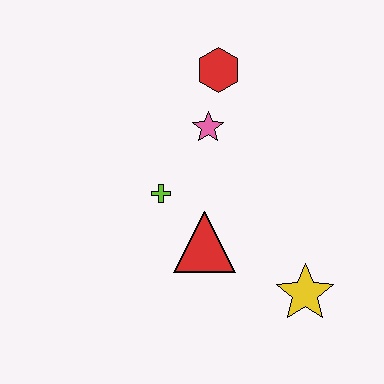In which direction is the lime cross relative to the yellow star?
The lime cross is to the left of the yellow star.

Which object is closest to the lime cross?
The red triangle is closest to the lime cross.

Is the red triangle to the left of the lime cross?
No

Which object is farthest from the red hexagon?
The yellow star is farthest from the red hexagon.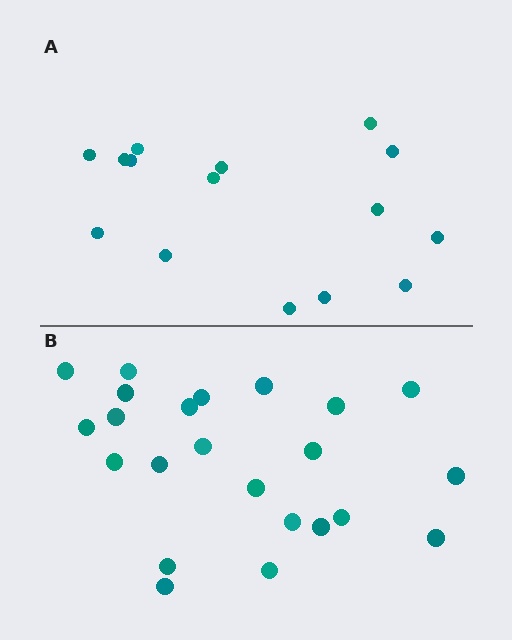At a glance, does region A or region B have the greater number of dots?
Region B (the bottom region) has more dots.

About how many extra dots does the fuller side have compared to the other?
Region B has roughly 8 or so more dots than region A.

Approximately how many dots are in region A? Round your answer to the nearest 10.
About 20 dots. (The exact count is 15, which rounds to 20.)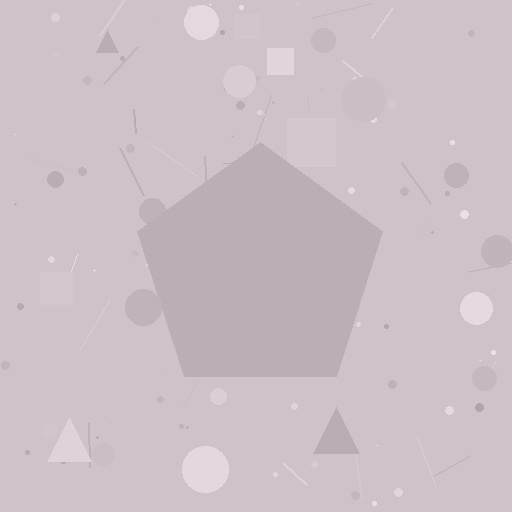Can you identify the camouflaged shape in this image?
The camouflaged shape is a pentagon.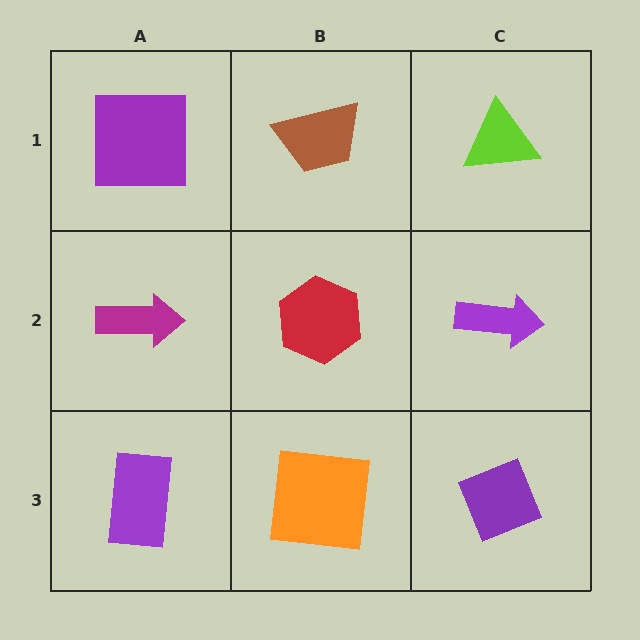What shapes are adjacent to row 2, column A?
A purple square (row 1, column A), a purple rectangle (row 3, column A), a red hexagon (row 2, column B).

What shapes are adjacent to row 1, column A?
A magenta arrow (row 2, column A), a brown trapezoid (row 1, column B).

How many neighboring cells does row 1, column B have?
3.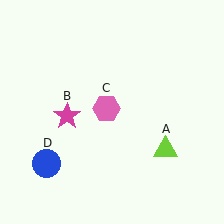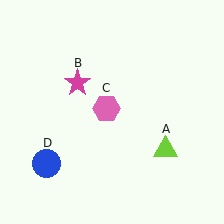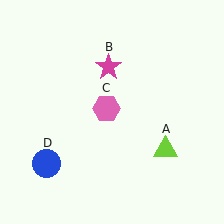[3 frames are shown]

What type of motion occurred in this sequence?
The magenta star (object B) rotated clockwise around the center of the scene.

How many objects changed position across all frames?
1 object changed position: magenta star (object B).